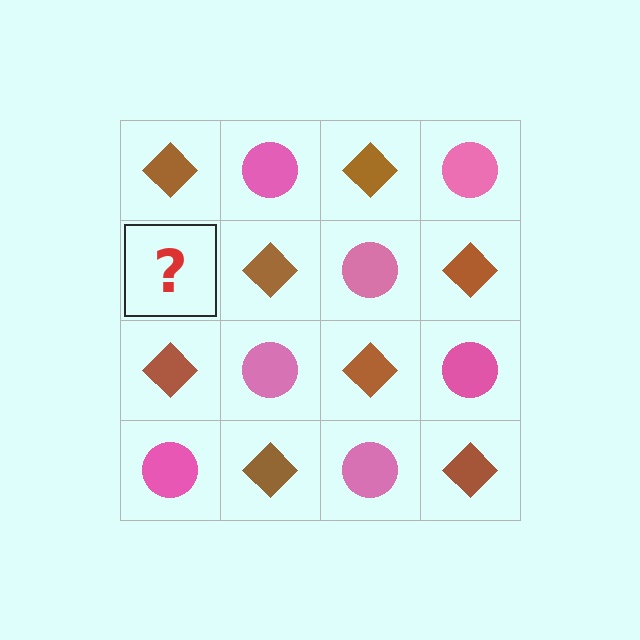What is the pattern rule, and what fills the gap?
The rule is that it alternates brown diamond and pink circle in a checkerboard pattern. The gap should be filled with a pink circle.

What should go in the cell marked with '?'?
The missing cell should contain a pink circle.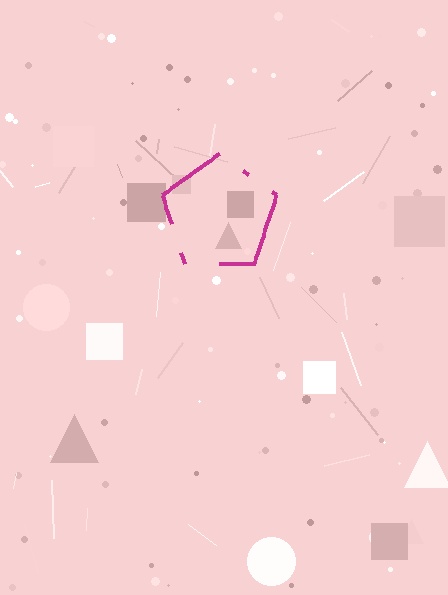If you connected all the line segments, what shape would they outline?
They would outline a pentagon.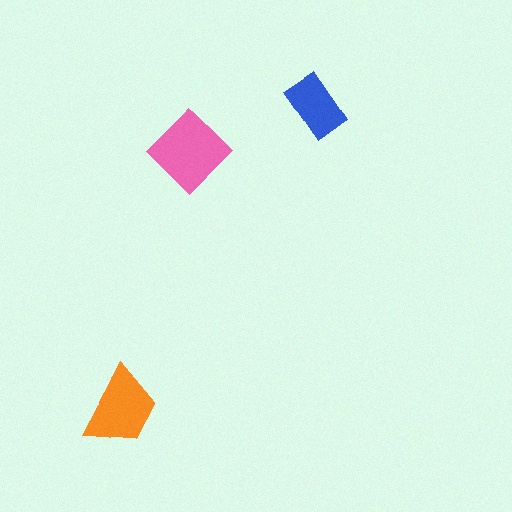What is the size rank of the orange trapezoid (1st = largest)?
2nd.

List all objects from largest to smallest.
The pink diamond, the orange trapezoid, the blue rectangle.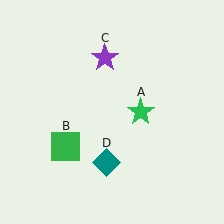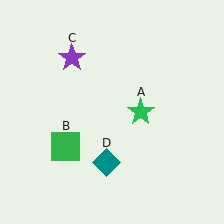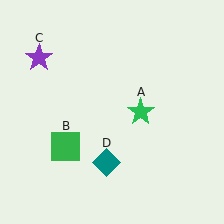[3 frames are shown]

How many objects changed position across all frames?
1 object changed position: purple star (object C).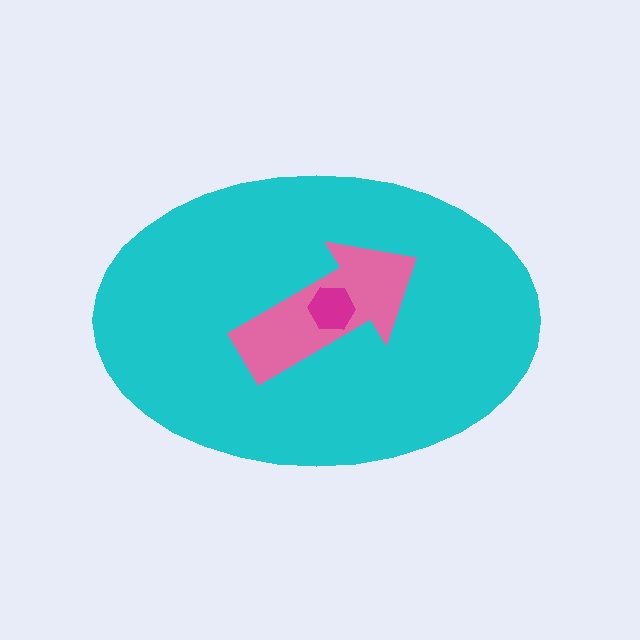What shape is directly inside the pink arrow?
The magenta hexagon.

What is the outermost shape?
The cyan ellipse.